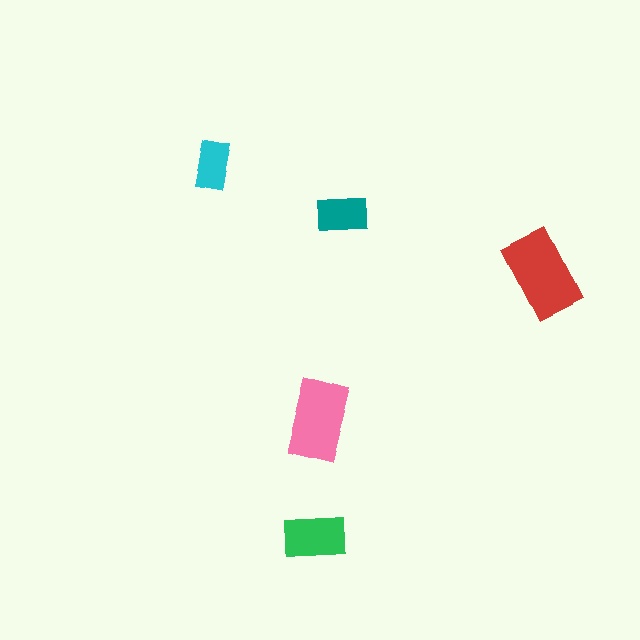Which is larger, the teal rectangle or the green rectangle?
The green one.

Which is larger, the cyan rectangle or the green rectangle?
The green one.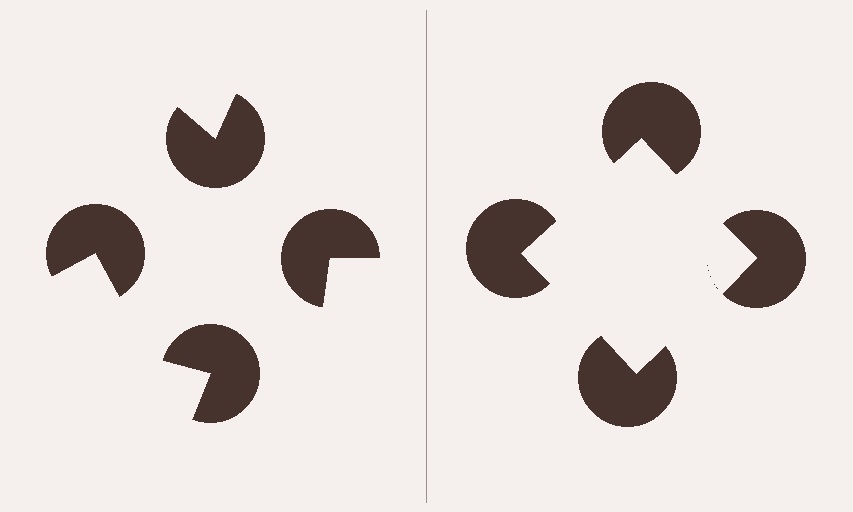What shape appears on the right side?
An illusory square.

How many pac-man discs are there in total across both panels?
8 — 4 on each side.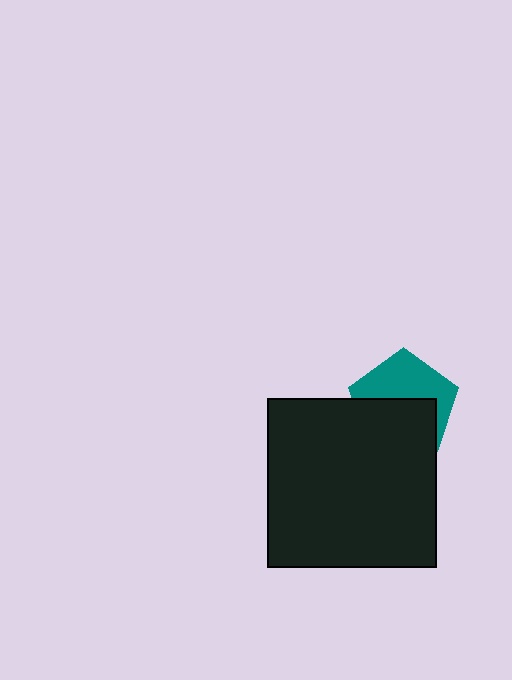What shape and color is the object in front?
The object in front is a black square.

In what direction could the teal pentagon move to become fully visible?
The teal pentagon could move up. That would shift it out from behind the black square entirely.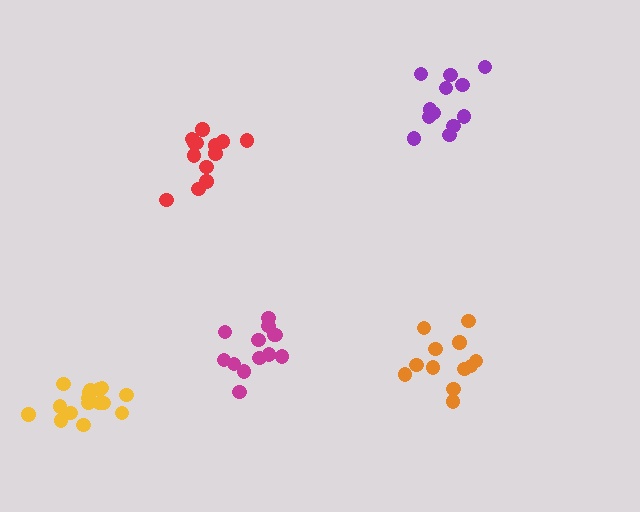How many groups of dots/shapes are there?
There are 5 groups.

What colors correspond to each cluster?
The clusters are colored: orange, purple, red, yellow, magenta.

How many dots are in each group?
Group 1: 12 dots, Group 2: 12 dots, Group 3: 13 dots, Group 4: 16 dots, Group 5: 14 dots (67 total).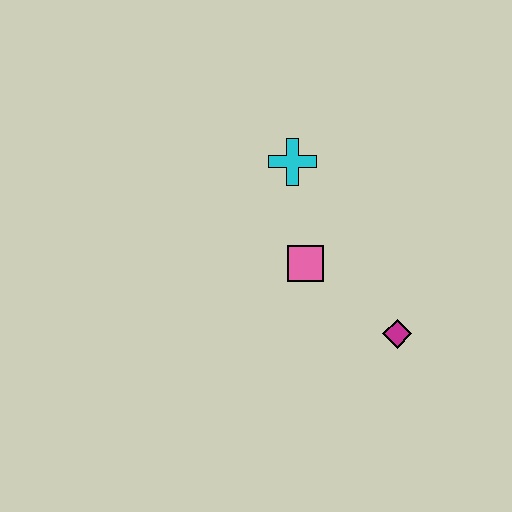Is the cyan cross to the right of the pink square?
No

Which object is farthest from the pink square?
The magenta diamond is farthest from the pink square.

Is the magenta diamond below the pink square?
Yes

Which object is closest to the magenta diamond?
The pink square is closest to the magenta diamond.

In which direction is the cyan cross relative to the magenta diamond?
The cyan cross is above the magenta diamond.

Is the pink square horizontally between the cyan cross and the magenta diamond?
Yes